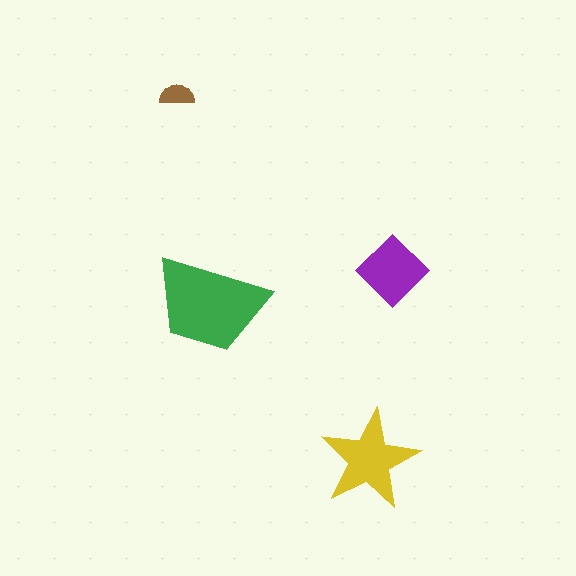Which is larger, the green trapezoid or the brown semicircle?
The green trapezoid.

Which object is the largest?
The green trapezoid.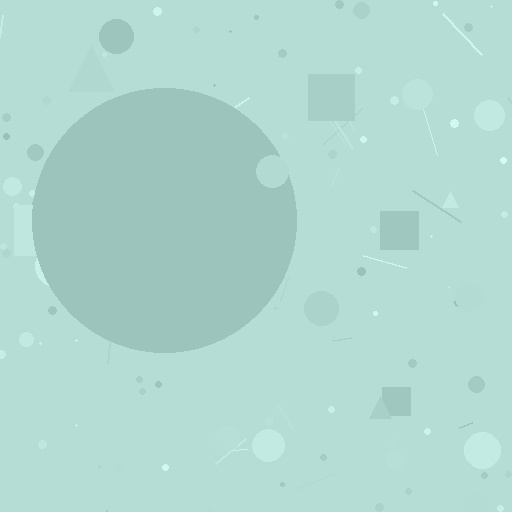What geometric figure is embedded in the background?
A circle is embedded in the background.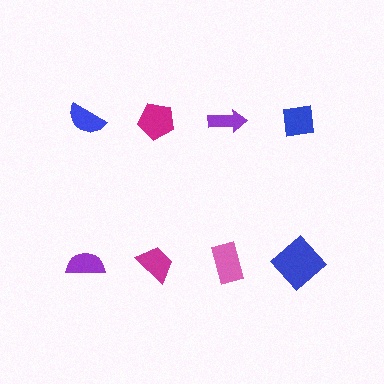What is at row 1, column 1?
A blue semicircle.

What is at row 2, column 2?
A magenta trapezoid.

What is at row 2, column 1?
A purple semicircle.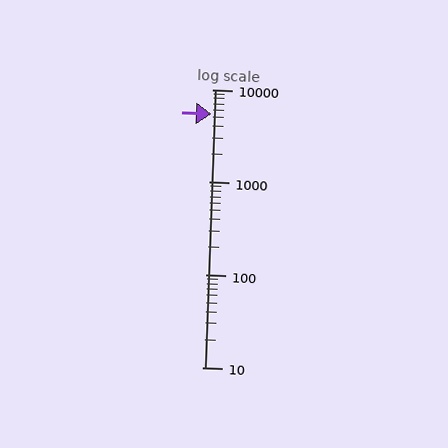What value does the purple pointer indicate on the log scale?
The pointer indicates approximately 5500.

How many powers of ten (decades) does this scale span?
The scale spans 3 decades, from 10 to 10000.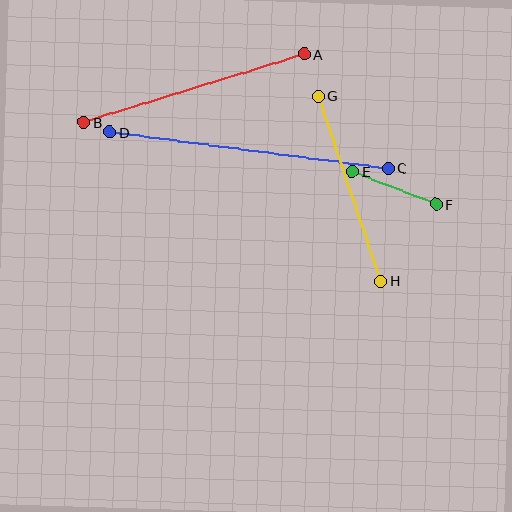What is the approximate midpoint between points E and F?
The midpoint is at approximately (394, 188) pixels.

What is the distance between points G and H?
The distance is approximately 196 pixels.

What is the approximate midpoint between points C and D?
The midpoint is at approximately (249, 150) pixels.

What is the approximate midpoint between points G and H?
The midpoint is at approximately (350, 189) pixels.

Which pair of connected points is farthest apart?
Points C and D are farthest apart.